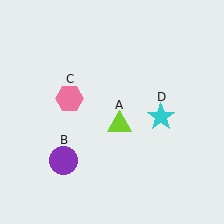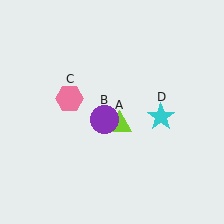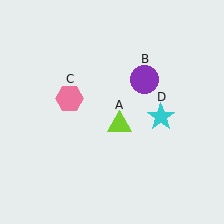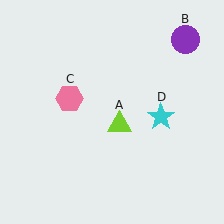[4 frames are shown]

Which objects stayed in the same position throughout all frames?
Lime triangle (object A) and pink hexagon (object C) and cyan star (object D) remained stationary.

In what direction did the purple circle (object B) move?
The purple circle (object B) moved up and to the right.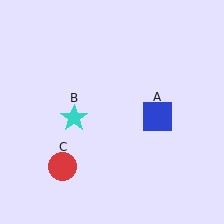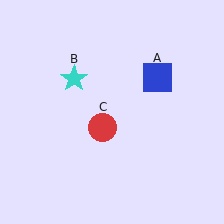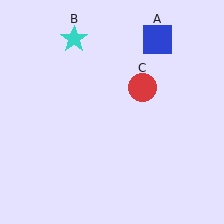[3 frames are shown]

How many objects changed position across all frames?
3 objects changed position: blue square (object A), cyan star (object B), red circle (object C).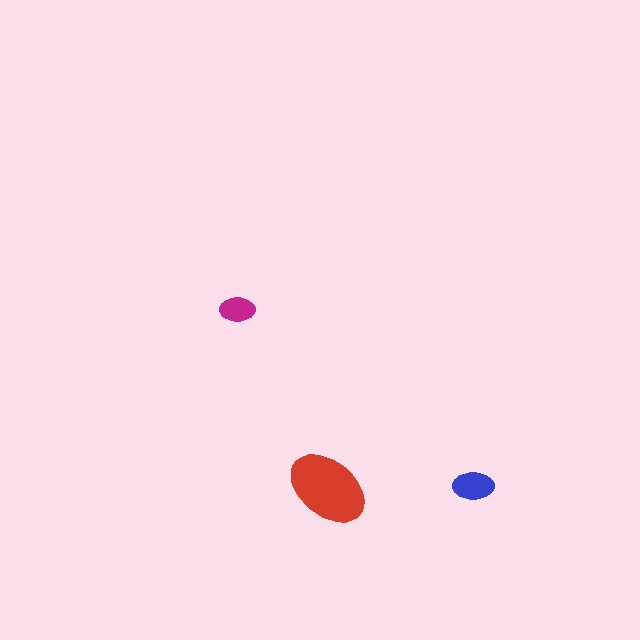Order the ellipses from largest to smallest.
the red one, the blue one, the magenta one.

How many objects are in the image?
There are 3 objects in the image.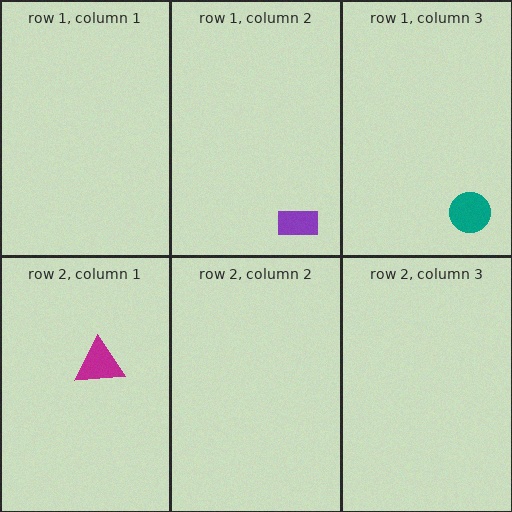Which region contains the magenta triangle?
The row 2, column 1 region.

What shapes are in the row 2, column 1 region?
The magenta triangle.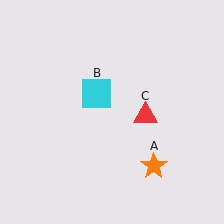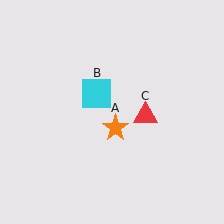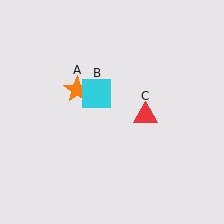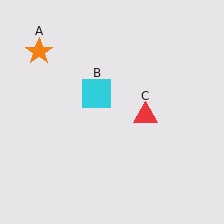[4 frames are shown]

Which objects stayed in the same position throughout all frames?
Cyan square (object B) and red triangle (object C) remained stationary.